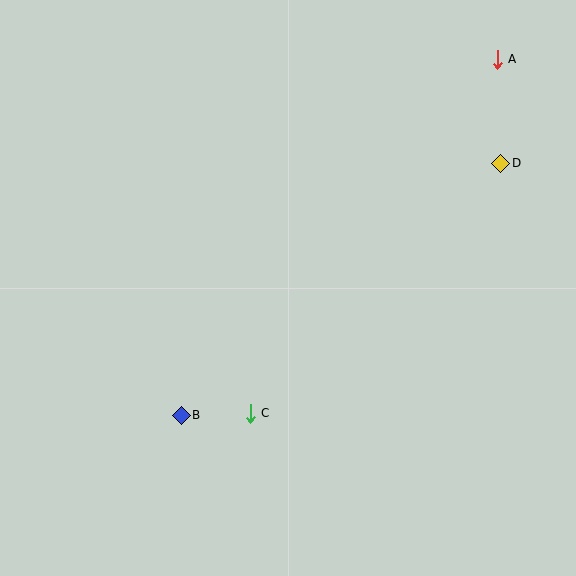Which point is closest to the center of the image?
Point C at (250, 413) is closest to the center.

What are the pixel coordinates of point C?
Point C is at (250, 413).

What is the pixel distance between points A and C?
The distance between A and C is 431 pixels.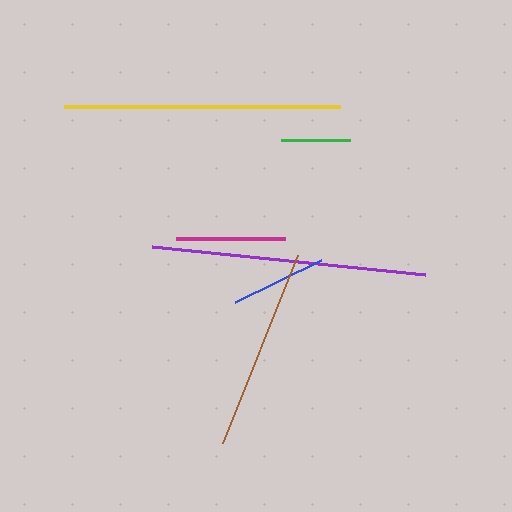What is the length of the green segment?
The green segment is approximately 69 pixels long.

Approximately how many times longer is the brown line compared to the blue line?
The brown line is approximately 2.1 times the length of the blue line.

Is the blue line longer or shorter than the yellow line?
The yellow line is longer than the blue line.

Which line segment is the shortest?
The green line is the shortest at approximately 69 pixels.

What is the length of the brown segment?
The brown segment is approximately 202 pixels long.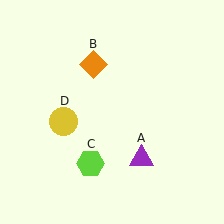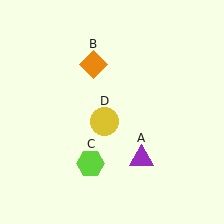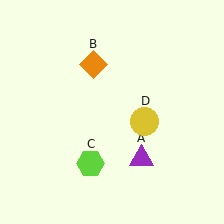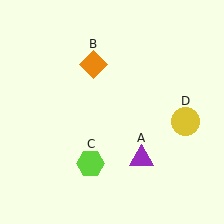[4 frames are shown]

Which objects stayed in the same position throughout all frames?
Purple triangle (object A) and orange diamond (object B) and lime hexagon (object C) remained stationary.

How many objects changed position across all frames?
1 object changed position: yellow circle (object D).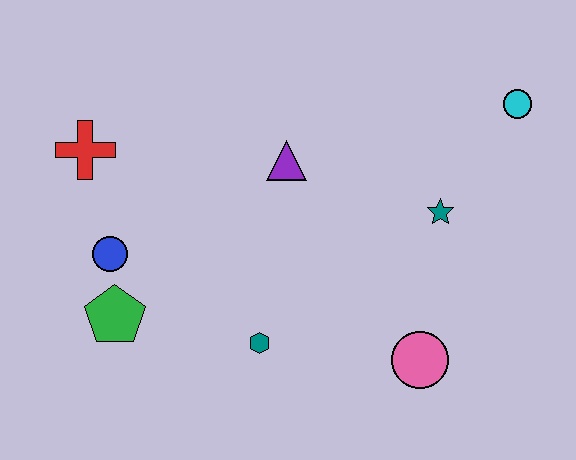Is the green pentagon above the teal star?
No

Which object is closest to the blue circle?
The green pentagon is closest to the blue circle.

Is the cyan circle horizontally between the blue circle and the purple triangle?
No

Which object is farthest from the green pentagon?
The cyan circle is farthest from the green pentagon.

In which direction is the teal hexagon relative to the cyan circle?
The teal hexagon is to the left of the cyan circle.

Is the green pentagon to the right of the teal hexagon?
No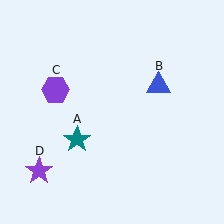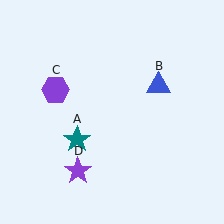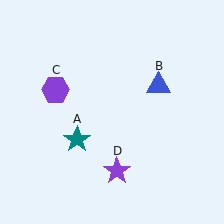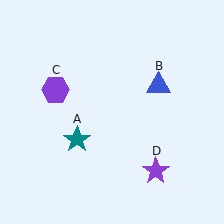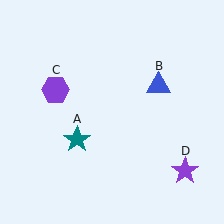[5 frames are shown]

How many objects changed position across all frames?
1 object changed position: purple star (object D).